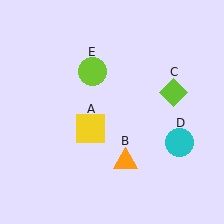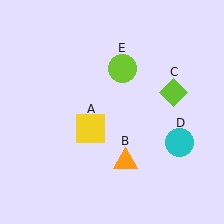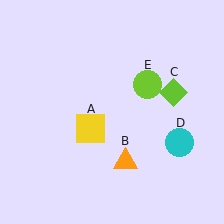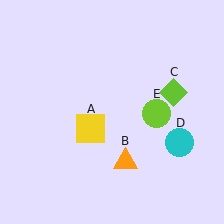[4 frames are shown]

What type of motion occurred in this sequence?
The lime circle (object E) rotated clockwise around the center of the scene.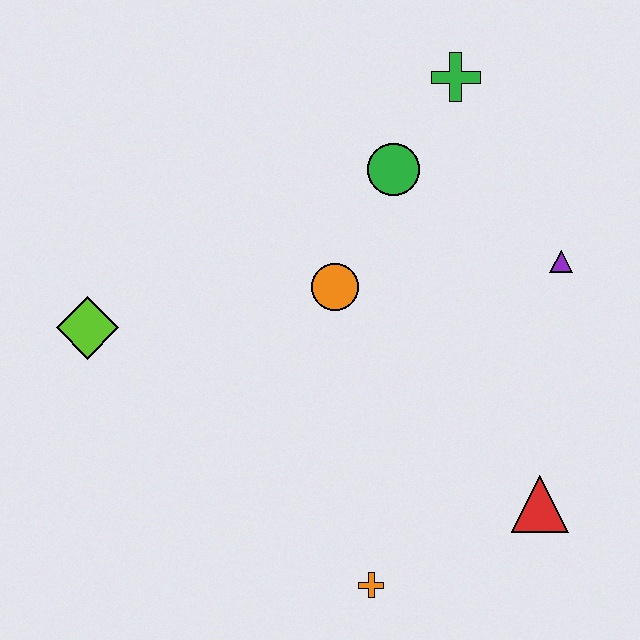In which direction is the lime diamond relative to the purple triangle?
The lime diamond is to the left of the purple triangle.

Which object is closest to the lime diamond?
The orange circle is closest to the lime diamond.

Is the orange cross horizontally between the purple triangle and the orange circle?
Yes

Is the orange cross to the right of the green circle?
No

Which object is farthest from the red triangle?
The lime diamond is farthest from the red triangle.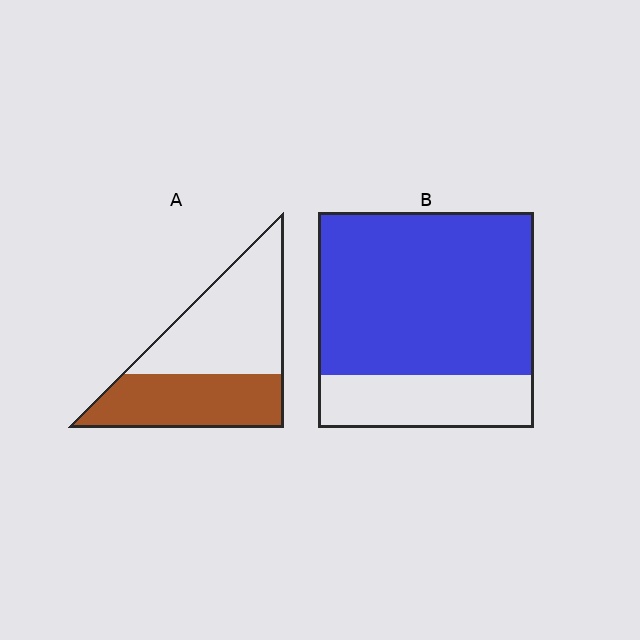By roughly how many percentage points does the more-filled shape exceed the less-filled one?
By roughly 30 percentage points (B over A).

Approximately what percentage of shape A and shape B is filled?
A is approximately 45% and B is approximately 75%.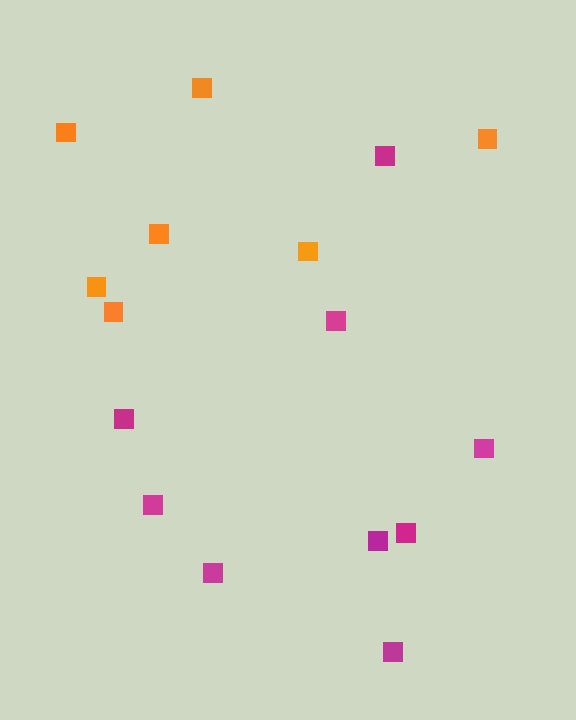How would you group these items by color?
There are 2 groups: one group of orange squares (7) and one group of magenta squares (9).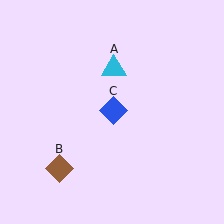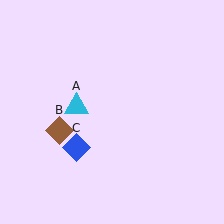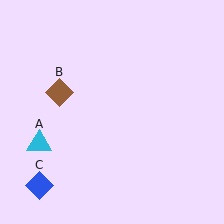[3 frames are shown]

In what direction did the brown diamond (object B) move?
The brown diamond (object B) moved up.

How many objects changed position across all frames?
3 objects changed position: cyan triangle (object A), brown diamond (object B), blue diamond (object C).